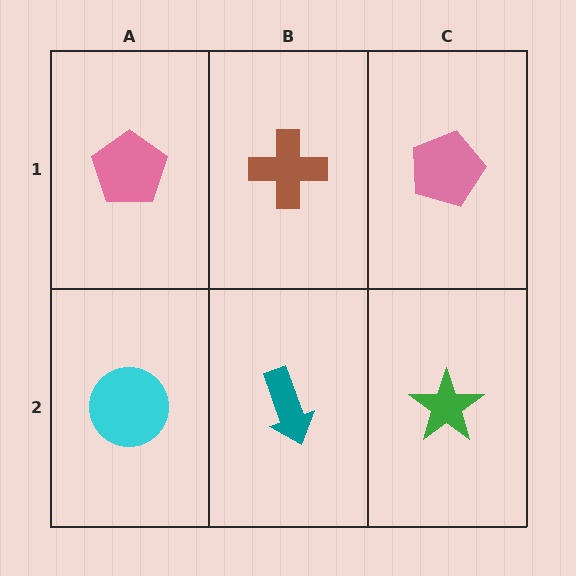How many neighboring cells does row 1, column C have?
2.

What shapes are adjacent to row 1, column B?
A teal arrow (row 2, column B), a pink pentagon (row 1, column A), a pink pentagon (row 1, column C).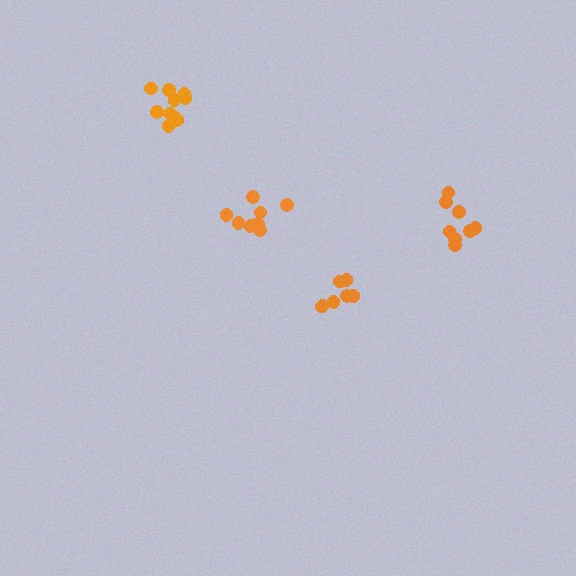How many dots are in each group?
Group 1: 8 dots, Group 2: 8 dots, Group 3: 7 dots, Group 4: 10 dots (33 total).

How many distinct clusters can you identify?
There are 4 distinct clusters.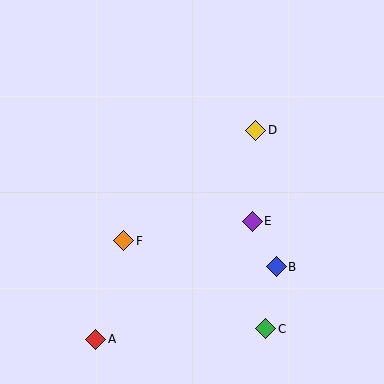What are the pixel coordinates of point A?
Point A is at (96, 339).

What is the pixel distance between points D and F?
The distance between D and F is 172 pixels.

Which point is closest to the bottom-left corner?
Point A is closest to the bottom-left corner.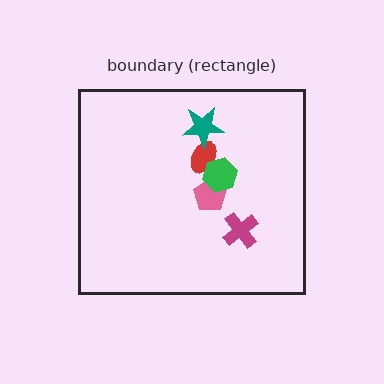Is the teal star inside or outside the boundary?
Inside.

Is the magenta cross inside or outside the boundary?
Inside.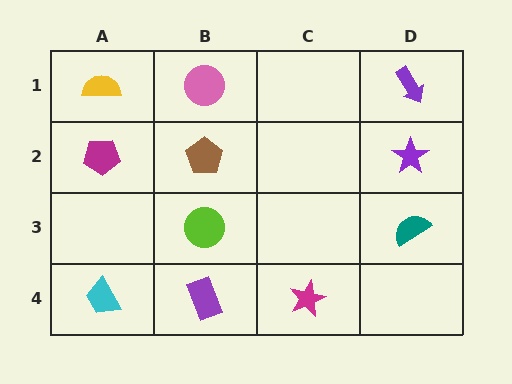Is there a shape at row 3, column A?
No, that cell is empty.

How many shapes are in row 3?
2 shapes.